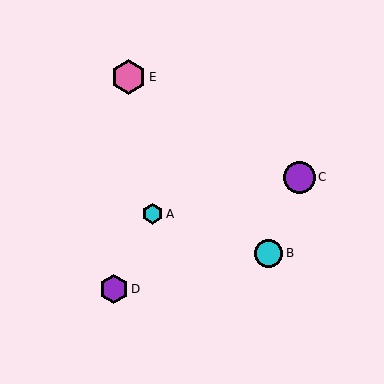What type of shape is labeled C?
Shape C is a purple circle.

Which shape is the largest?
The pink hexagon (labeled E) is the largest.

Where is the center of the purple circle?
The center of the purple circle is at (299, 177).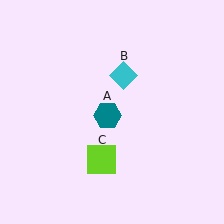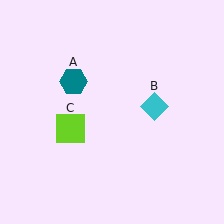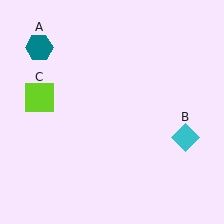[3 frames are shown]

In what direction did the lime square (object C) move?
The lime square (object C) moved up and to the left.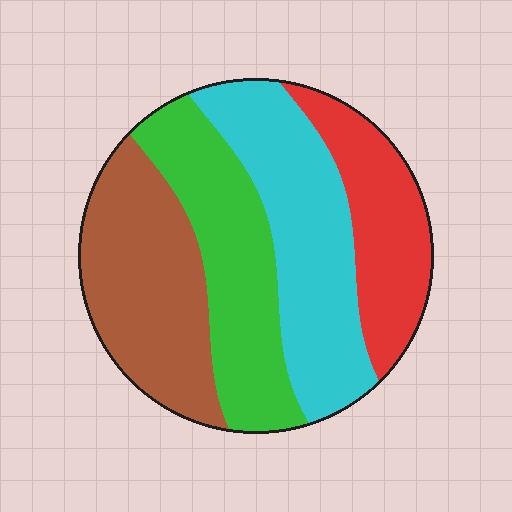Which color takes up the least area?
Red, at roughly 20%.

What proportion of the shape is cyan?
Cyan covers about 30% of the shape.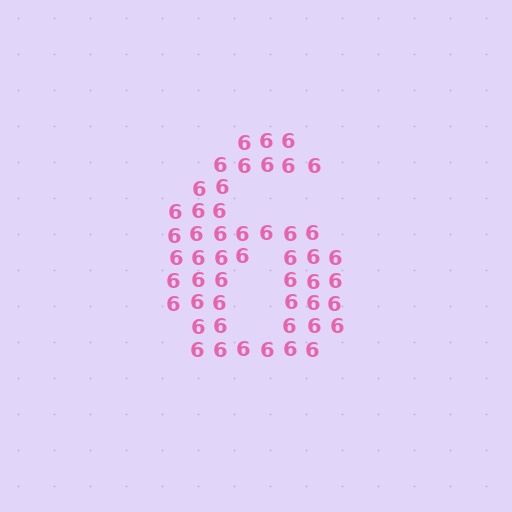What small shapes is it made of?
It is made of small digit 6's.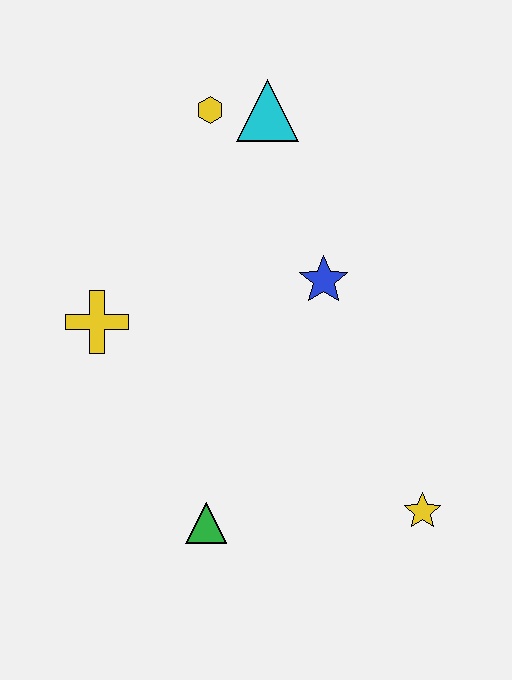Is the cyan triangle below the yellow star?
No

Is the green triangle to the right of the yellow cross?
Yes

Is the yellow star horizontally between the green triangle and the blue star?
No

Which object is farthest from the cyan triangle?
The yellow star is farthest from the cyan triangle.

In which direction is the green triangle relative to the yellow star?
The green triangle is to the left of the yellow star.